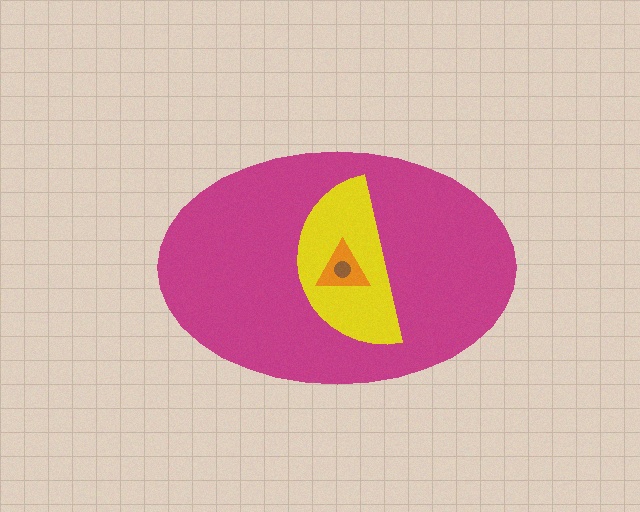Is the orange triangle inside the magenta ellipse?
Yes.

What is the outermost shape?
The magenta ellipse.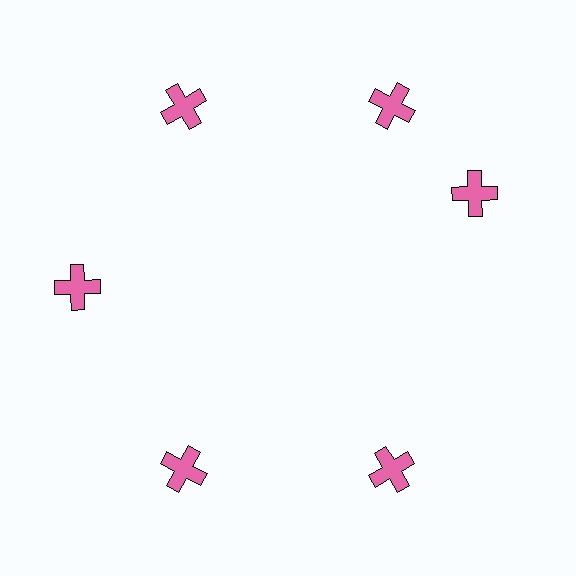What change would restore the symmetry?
The symmetry would be restored by rotating it back into even spacing with its neighbors so that all 6 crosses sit at equal angles and equal distance from the center.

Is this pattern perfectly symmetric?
No. The 6 pink crosses are arranged in a ring, but one element near the 3 o'clock position is rotated out of alignment along the ring, breaking the 6-fold rotational symmetry.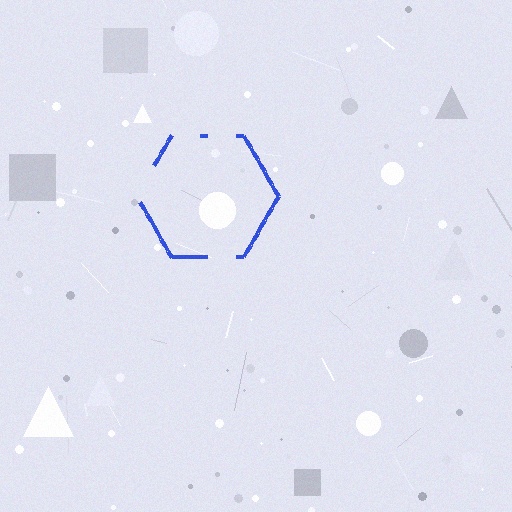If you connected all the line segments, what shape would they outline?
They would outline a hexagon.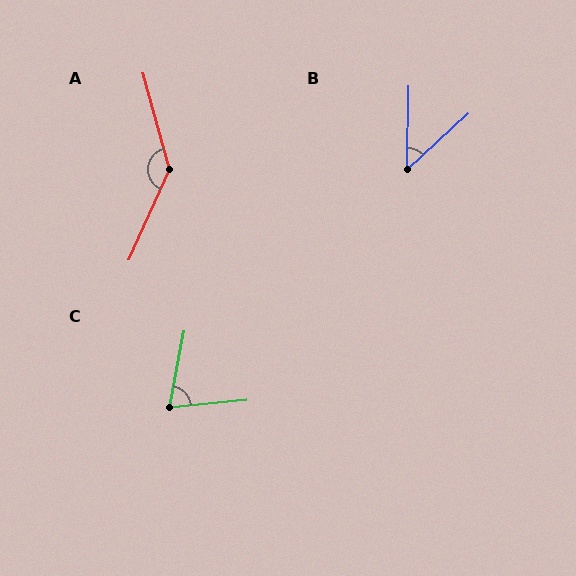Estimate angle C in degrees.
Approximately 74 degrees.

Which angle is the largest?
A, at approximately 141 degrees.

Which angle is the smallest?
B, at approximately 46 degrees.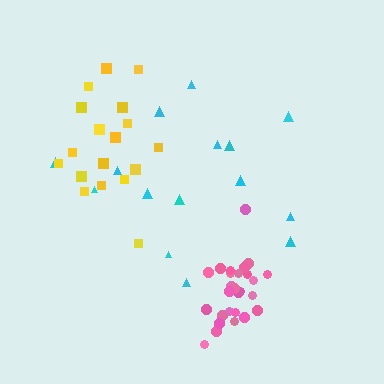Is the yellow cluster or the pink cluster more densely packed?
Pink.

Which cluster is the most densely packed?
Pink.